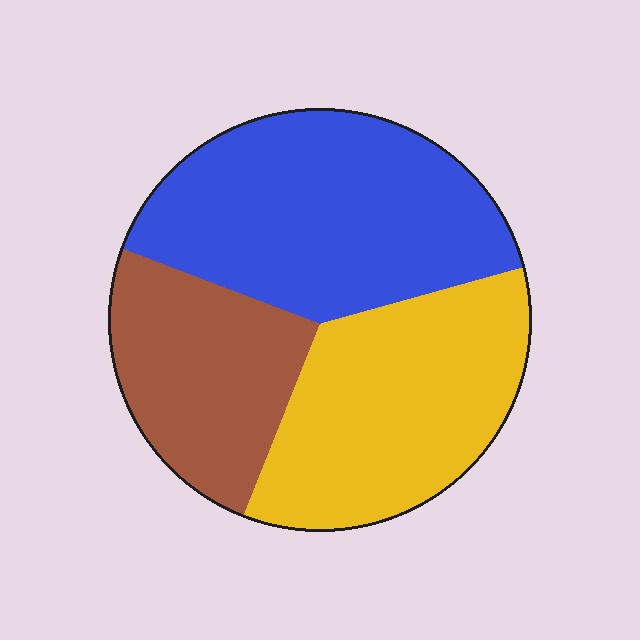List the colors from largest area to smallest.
From largest to smallest: blue, yellow, brown.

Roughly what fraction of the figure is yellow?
Yellow covers around 35% of the figure.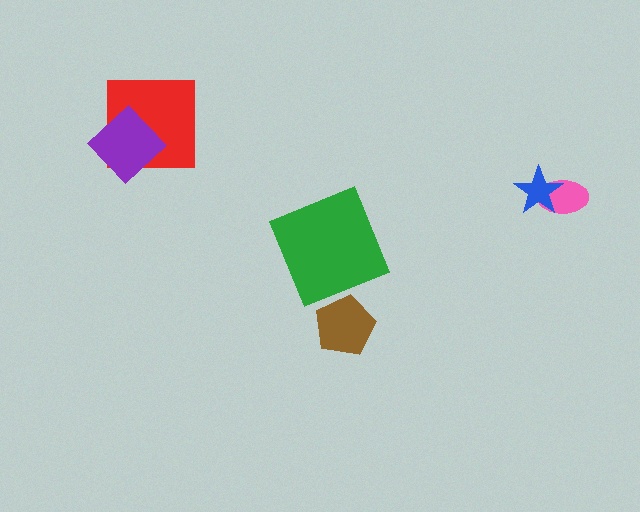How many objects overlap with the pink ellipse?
1 object overlaps with the pink ellipse.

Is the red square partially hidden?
Yes, it is partially covered by another shape.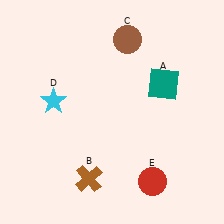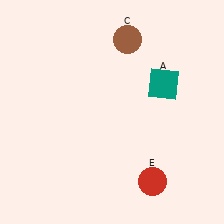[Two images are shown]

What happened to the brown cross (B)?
The brown cross (B) was removed in Image 2. It was in the bottom-left area of Image 1.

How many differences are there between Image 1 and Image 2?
There are 2 differences between the two images.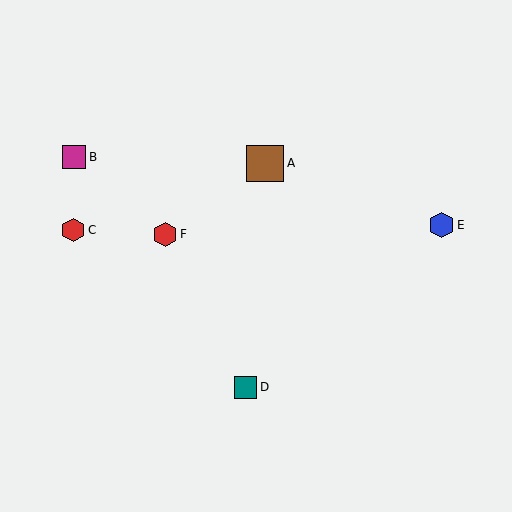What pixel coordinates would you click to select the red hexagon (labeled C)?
Click at (73, 230) to select the red hexagon C.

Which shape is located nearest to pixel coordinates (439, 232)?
The blue hexagon (labeled E) at (442, 225) is nearest to that location.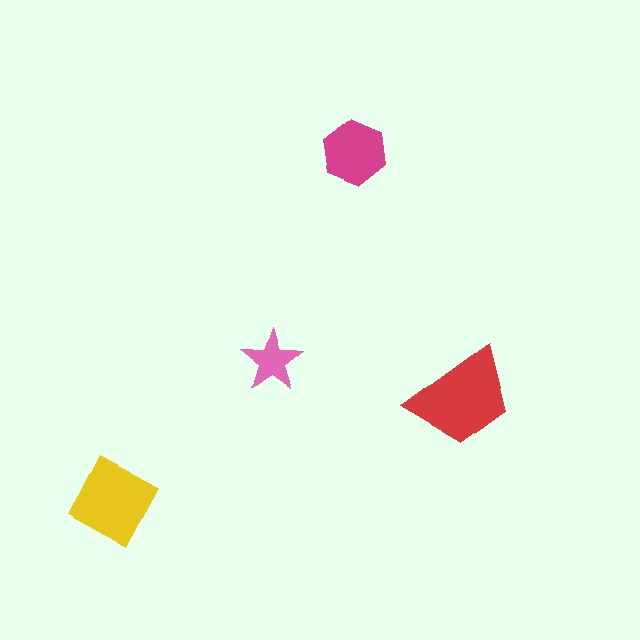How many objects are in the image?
There are 4 objects in the image.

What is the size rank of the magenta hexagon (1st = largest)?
3rd.